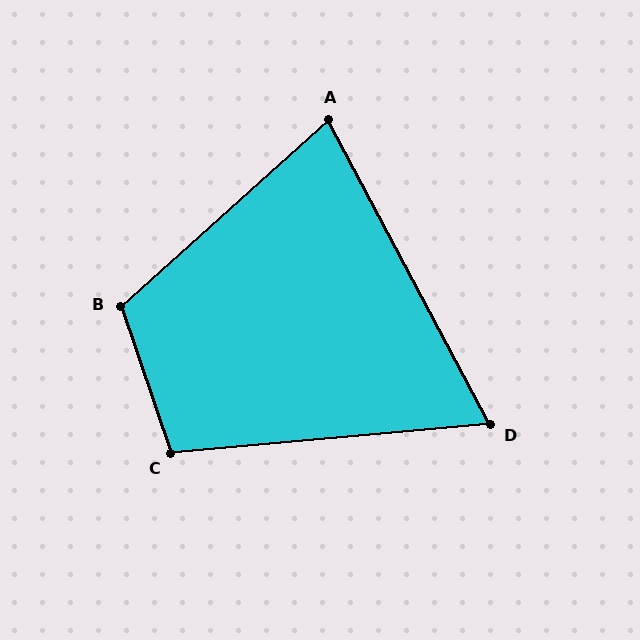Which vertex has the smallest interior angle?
D, at approximately 67 degrees.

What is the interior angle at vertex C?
Approximately 104 degrees (obtuse).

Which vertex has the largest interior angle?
B, at approximately 113 degrees.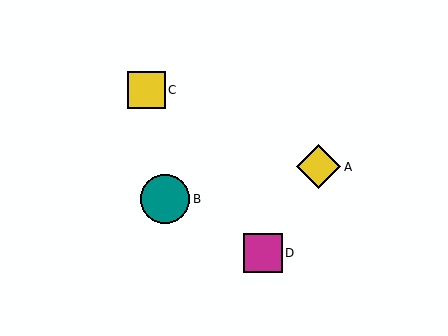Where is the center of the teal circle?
The center of the teal circle is at (165, 199).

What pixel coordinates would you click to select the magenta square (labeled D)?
Click at (263, 253) to select the magenta square D.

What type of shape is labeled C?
Shape C is a yellow square.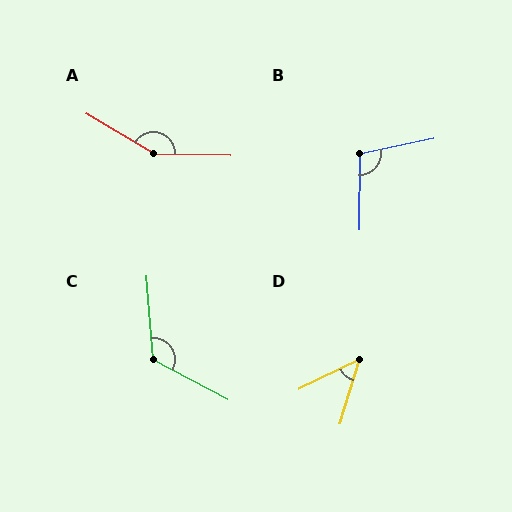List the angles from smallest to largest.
D (47°), B (103°), C (123°), A (151°).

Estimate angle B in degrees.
Approximately 103 degrees.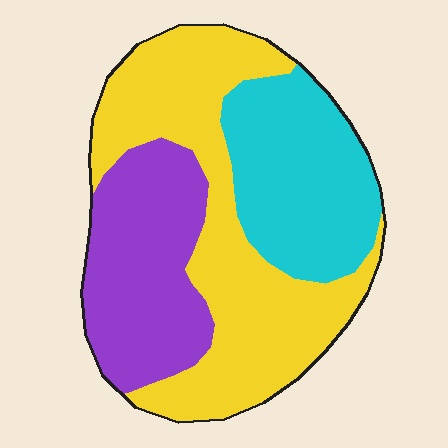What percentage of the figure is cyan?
Cyan takes up about one quarter (1/4) of the figure.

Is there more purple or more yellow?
Yellow.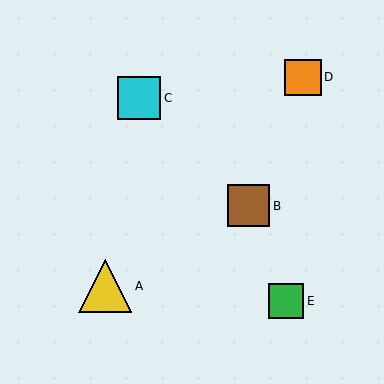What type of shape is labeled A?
Shape A is a yellow triangle.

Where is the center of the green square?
The center of the green square is at (286, 301).